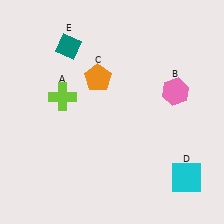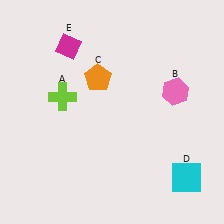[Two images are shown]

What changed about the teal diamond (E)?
In Image 1, E is teal. In Image 2, it changed to magenta.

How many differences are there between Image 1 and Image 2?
There is 1 difference between the two images.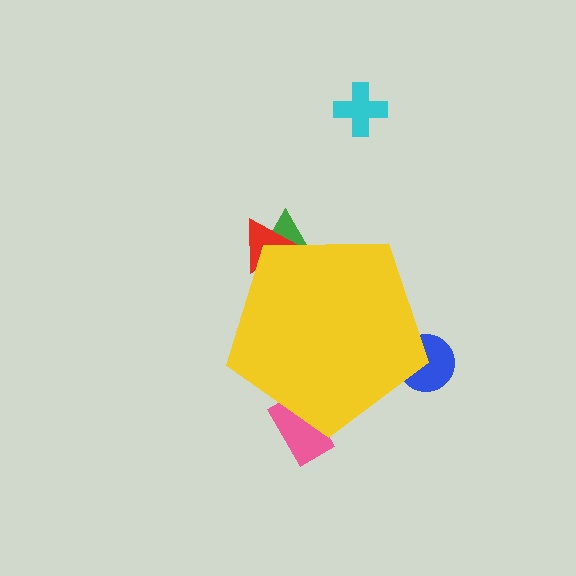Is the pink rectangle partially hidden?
Yes, the pink rectangle is partially hidden behind the yellow pentagon.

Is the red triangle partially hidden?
Yes, the red triangle is partially hidden behind the yellow pentagon.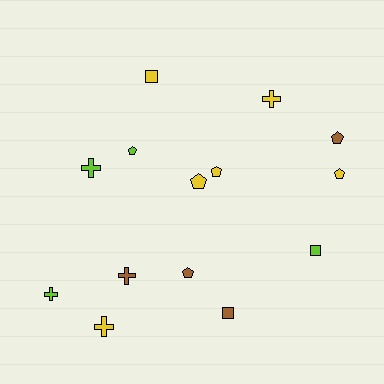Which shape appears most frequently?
Pentagon, with 6 objects.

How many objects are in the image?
There are 14 objects.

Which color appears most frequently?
Yellow, with 6 objects.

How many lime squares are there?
There is 1 lime square.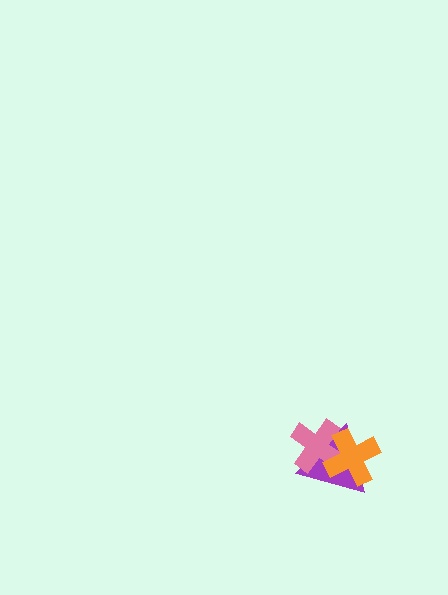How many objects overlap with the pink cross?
2 objects overlap with the pink cross.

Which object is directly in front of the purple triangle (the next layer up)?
The pink cross is directly in front of the purple triangle.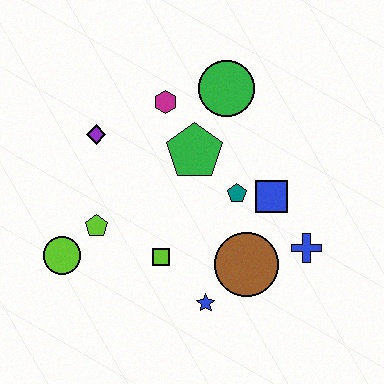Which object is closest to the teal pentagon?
The blue square is closest to the teal pentagon.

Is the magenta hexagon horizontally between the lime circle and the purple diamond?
No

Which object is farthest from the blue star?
The green circle is farthest from the blue star.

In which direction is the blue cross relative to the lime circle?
The blue cross is to the right of the lime circle.